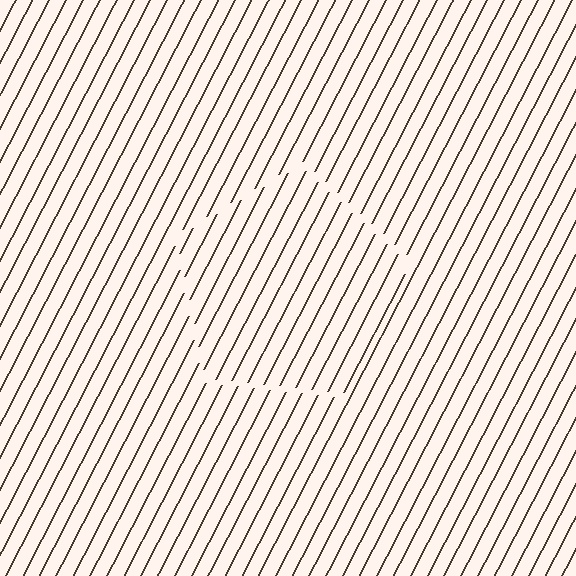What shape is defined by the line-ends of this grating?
An illusory pentagon. The interior of the shape contains the same grating, shifted by half a period — the contour is defined by the phase discontinuity where line-ends from the inner and outer gratings abut.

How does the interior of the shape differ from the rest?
The interior of the shape contains the same grating, shifted by half a period — the contour is defined by the phase discontinuity where line-ends from the inner and outer gratings abut.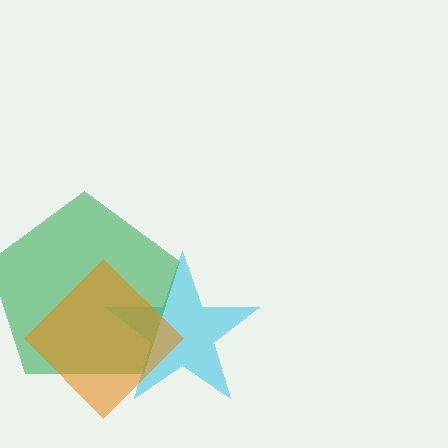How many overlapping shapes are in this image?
There are 3 overlapping shapes in the image.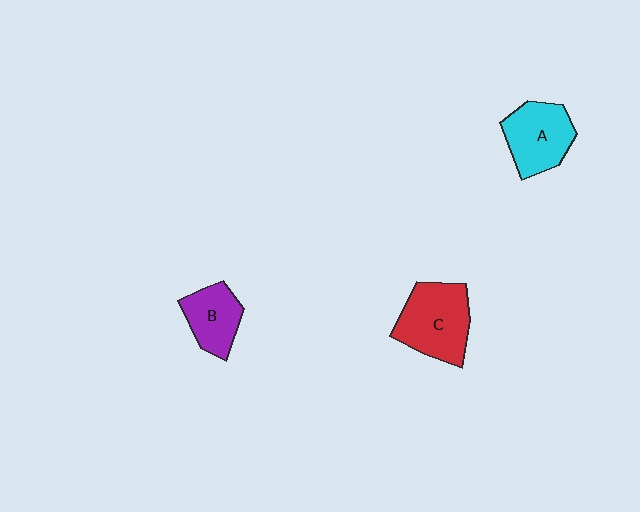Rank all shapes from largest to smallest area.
From largest to smallest: C (red), A (cyan), B (purple).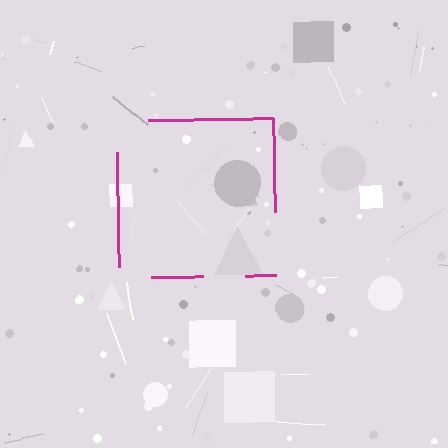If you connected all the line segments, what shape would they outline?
They would outline a square.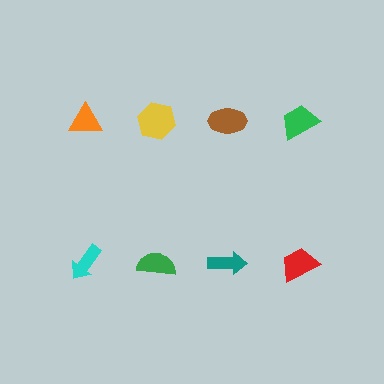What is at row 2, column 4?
A red trapezoid.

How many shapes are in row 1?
4 shapes.